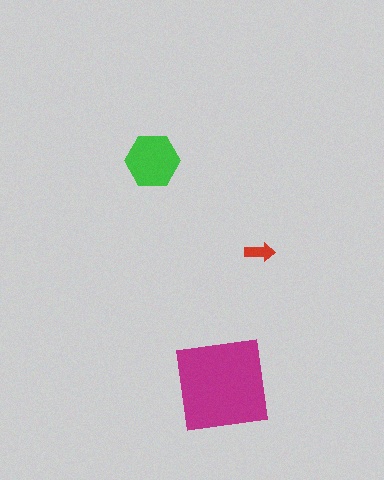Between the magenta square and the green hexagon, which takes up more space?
The magenta square.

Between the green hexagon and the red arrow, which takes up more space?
The green hexagon.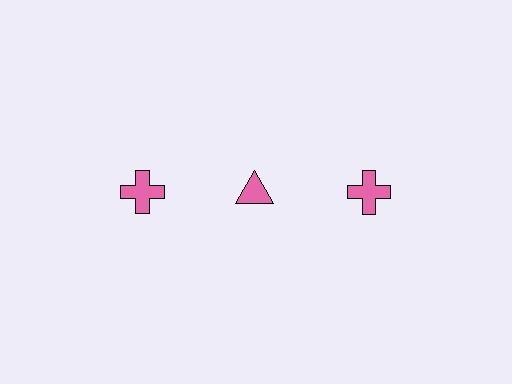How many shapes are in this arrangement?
There are 3 shapes arranged in a grid pattern.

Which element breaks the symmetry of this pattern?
The pink triangle in the top row, second from left column breaks the symmetry. All other shapes are pink crosses.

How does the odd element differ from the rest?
It has a different shape: triangle instead of cross.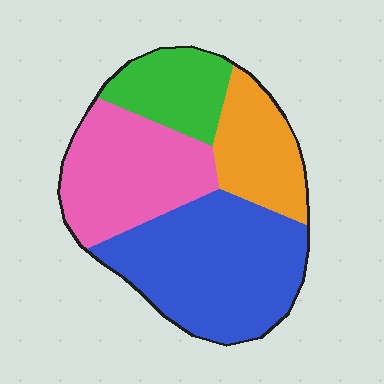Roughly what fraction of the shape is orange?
Orange covers about 15% of the shape.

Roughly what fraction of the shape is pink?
Pink takes up between a quarter and a half of the shape.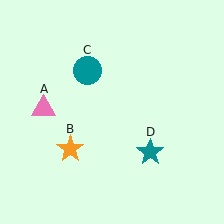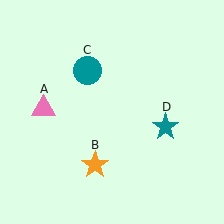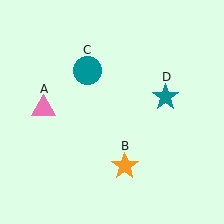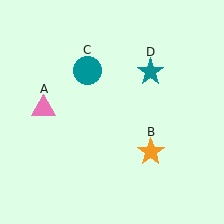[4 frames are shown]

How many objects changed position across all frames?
2 objects changed position: orange star (object B), teal star (object D).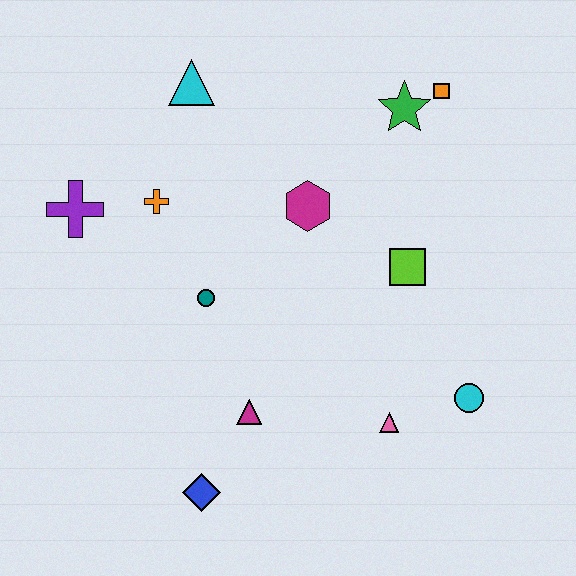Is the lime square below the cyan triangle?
Yes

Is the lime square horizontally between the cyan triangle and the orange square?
Yes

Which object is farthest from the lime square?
The purple cross is farthest from the lime square.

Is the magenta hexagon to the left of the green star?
Yes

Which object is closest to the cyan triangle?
The orange cross is closest to the cyan triangle.